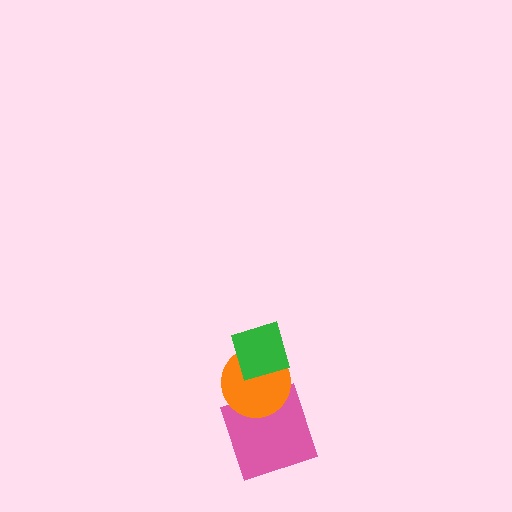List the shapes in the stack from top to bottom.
From top to bottom: the green diamond, the orange circle, the pink square.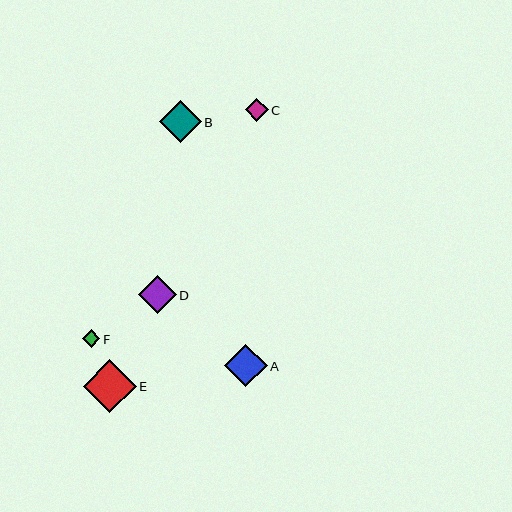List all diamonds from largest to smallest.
From largest to smallest: E, A, B, D, C, F.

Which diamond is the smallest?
Diamond F is the smallest with a size of approximately 17 pixels.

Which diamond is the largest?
Diamond E is the largest with a size of approximately 53 pixels.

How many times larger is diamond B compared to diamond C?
Diamond B is approximately 1.8 times the size of diamond C.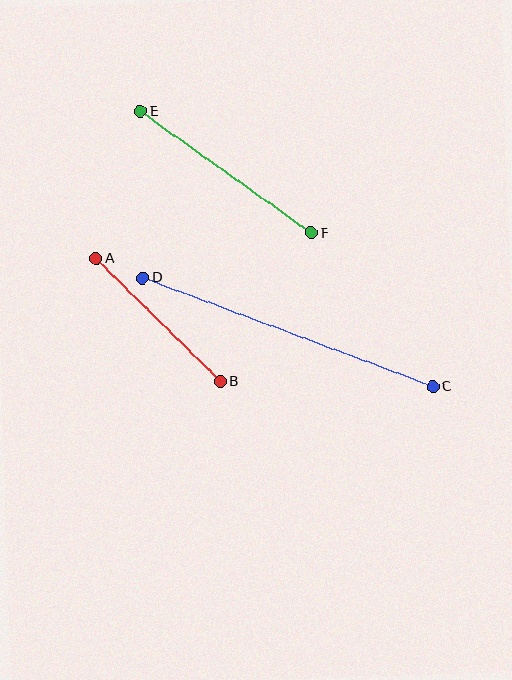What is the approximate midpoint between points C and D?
The midpoint is at approximately (288, 332) pixels.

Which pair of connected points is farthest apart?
Points C and D are farthest apart.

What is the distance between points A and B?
The distance is approximately 175 pixels.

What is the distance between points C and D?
The distance is approximately 310 pixels.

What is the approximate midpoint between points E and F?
The midpoint is at approximately (226, 172) pixels.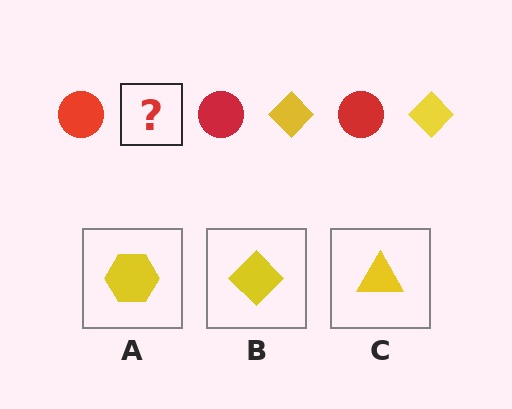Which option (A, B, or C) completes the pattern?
B.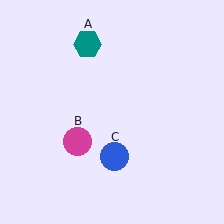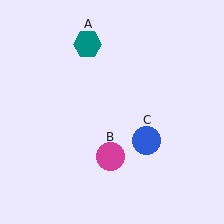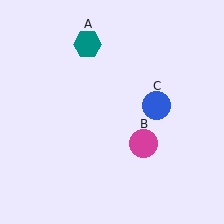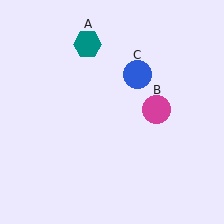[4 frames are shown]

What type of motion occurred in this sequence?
The magenta circle (object B), blue circle (object C) rotated counterclockwise around the center of the scene.